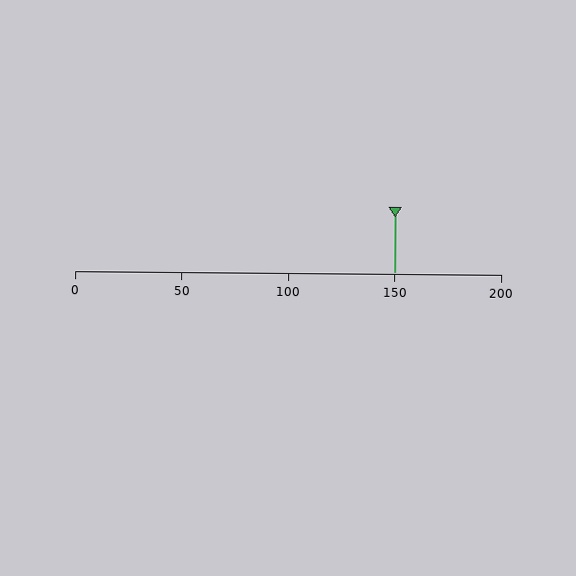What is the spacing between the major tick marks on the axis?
The major ticks are spaced 50 apart.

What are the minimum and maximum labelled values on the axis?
The axis runs from 0 to 200.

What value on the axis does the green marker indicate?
The marker indicates approximately 150.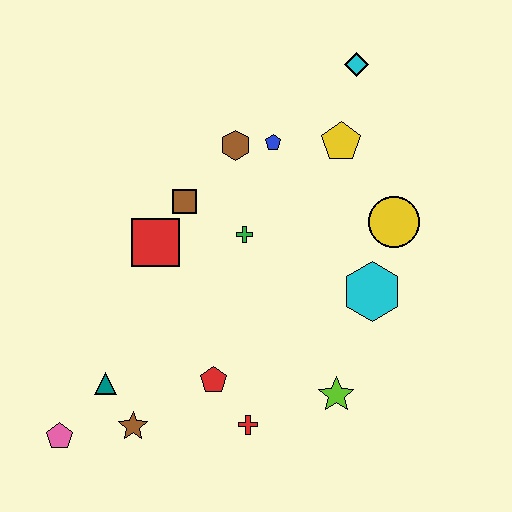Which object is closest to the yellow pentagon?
The blue pentagon is closest to the yellow pentagon.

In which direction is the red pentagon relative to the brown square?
The red pentagon is below the brown square.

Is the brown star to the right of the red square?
No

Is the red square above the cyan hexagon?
Yes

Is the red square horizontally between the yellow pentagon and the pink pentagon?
Yes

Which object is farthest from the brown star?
The cyan diamond is farthest from the brown star.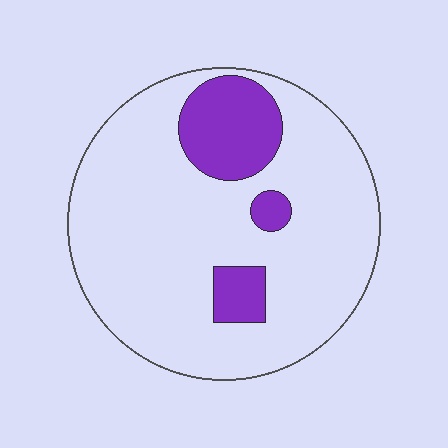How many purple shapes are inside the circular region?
3.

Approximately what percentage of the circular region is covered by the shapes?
Approximately 15%.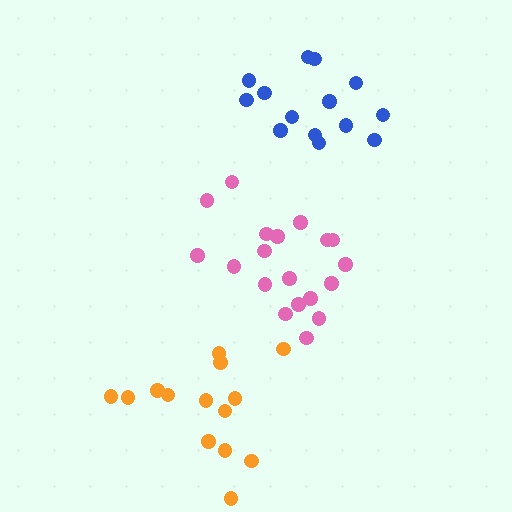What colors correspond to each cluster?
The clusters are colored: blue, orange, pink.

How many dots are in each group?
Group 1: 14 dots, Group 2: 14 dots, Group 3: 19 dots (47 total).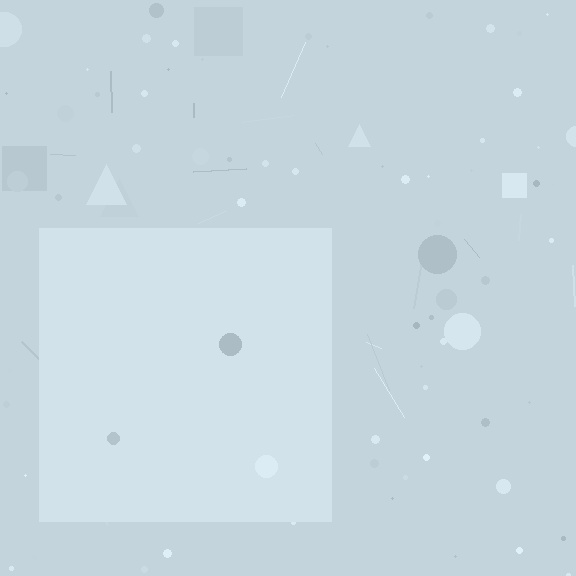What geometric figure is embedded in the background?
A square is embedded in the background.